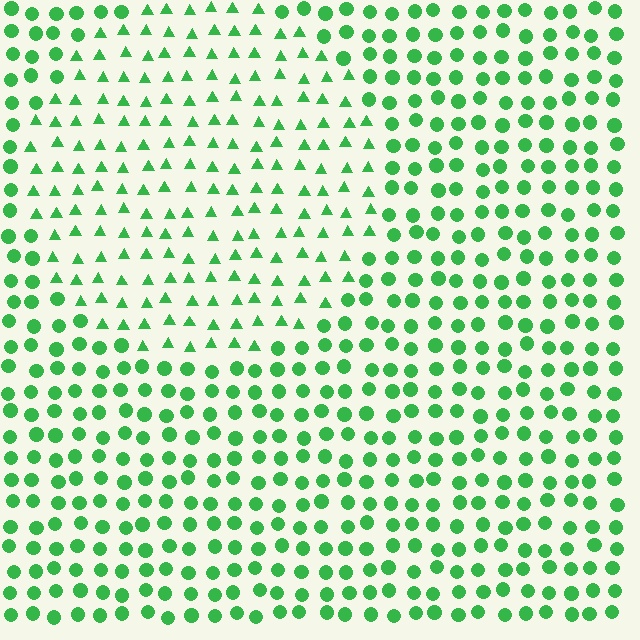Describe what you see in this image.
The image is filled with small green elements arranged in a uniform grid. A circle-shaped region contains triangles, while the surrounding area contains circles. The boundary is defined purely by the change in element shape.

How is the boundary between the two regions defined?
The boundary is defined by a change in element shape: triangles inside vs. circles outside. All elements share the same color and spacing.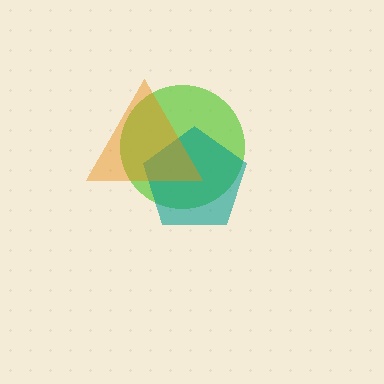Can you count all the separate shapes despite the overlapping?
Yes, there are 3 separate shapes.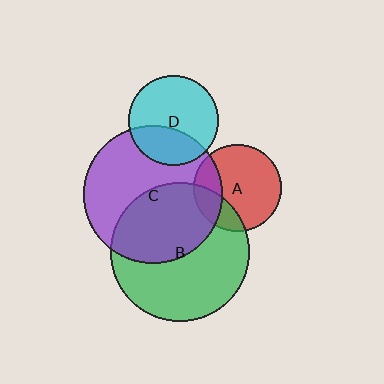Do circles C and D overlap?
Yes.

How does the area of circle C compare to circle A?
Approximately 2.5 times.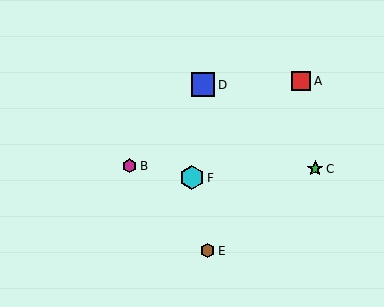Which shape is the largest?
The cyan hexagon (labeled F) is the largest.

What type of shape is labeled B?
Shape B is a magenta hexagon.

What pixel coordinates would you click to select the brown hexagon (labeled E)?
Click at (208, 251) to select the brown hexagon E.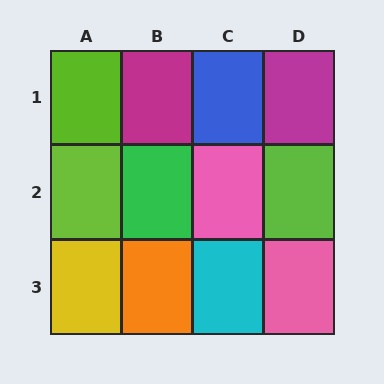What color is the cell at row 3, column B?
Orange.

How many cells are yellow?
1 cell is yellow.